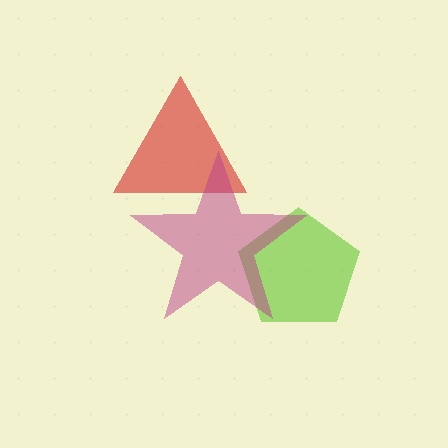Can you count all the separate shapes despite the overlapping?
Yes, there are 3 separate shapes.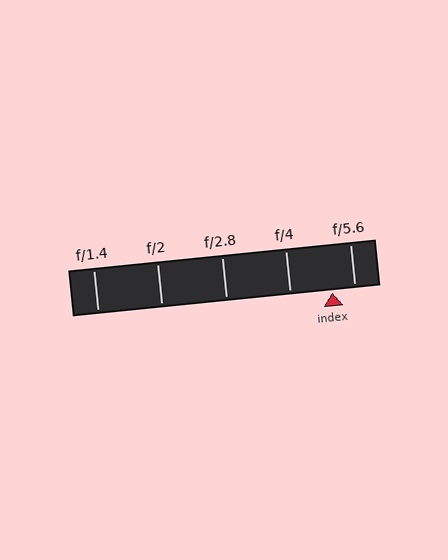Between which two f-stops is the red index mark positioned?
The index mark is between f/4 and f/5.6.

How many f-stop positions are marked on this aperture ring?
There are 5 f-stop positions marked.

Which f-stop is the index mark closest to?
The index mark is closest to f/5.6.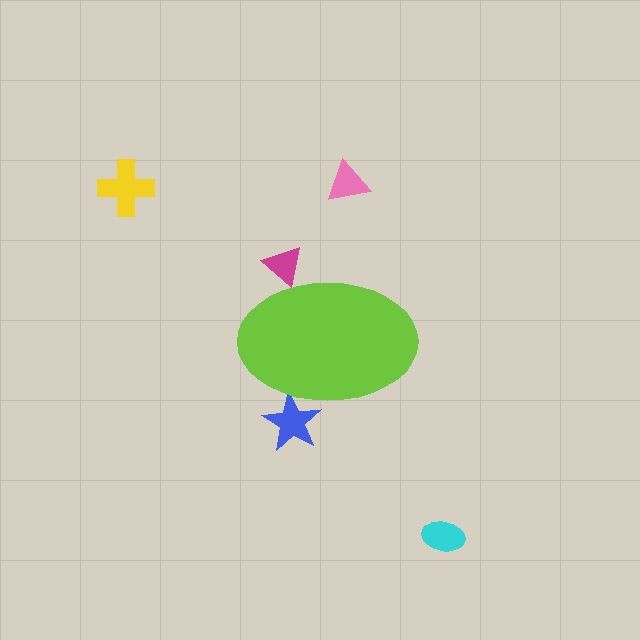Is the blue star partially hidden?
Yes, the blue star is partially hidden behind the lime ellipse.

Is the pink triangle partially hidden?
No, the pink triangle is fully visible.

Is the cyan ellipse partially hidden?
No, the cyan ellipse is fully visible.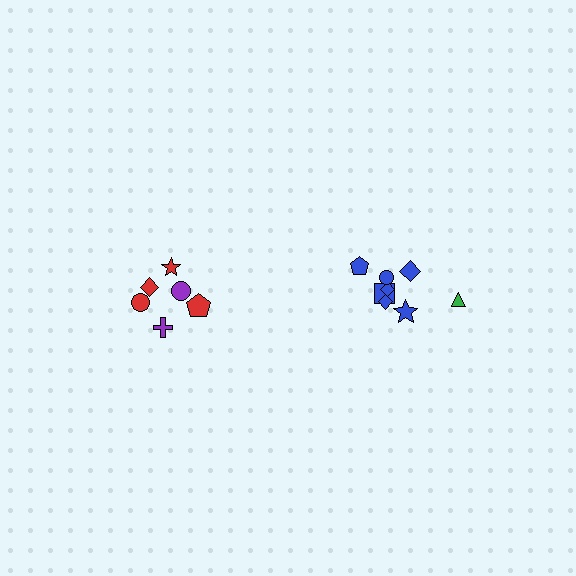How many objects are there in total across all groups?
There are 14 objects.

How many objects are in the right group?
There are 8 objects.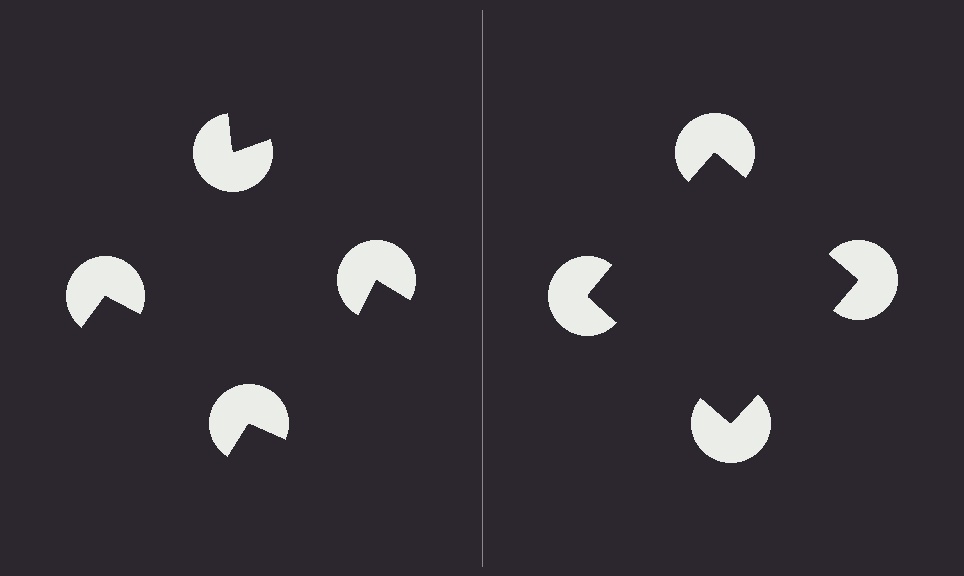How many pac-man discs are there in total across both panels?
8 — 4 on each side.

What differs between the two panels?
The pac-man discs are positioned identically on both sides; only the wedge orientations differ. On the right they align to a square; on the left they are misaligned.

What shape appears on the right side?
An illusory square.